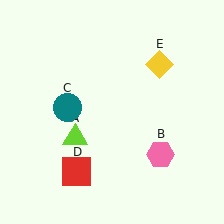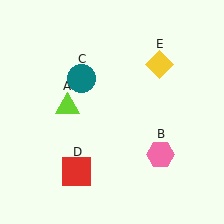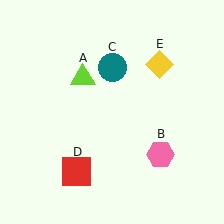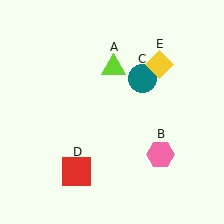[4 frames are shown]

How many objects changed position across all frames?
2 objects changed position: lime triangle (object A), teal circle (object C).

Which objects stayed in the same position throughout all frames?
Pink hexagon (object B) and red square (object D) and yellow diamond (object E) remained stationary.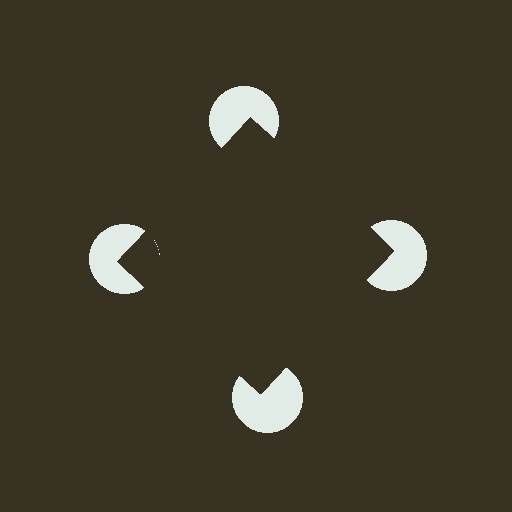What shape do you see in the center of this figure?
An illusory square — its edges are inferred from the aligned wedge cuts in the pac-man discs, not physically drawn.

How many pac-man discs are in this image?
There are 4 — one at each vertex of the illusory square.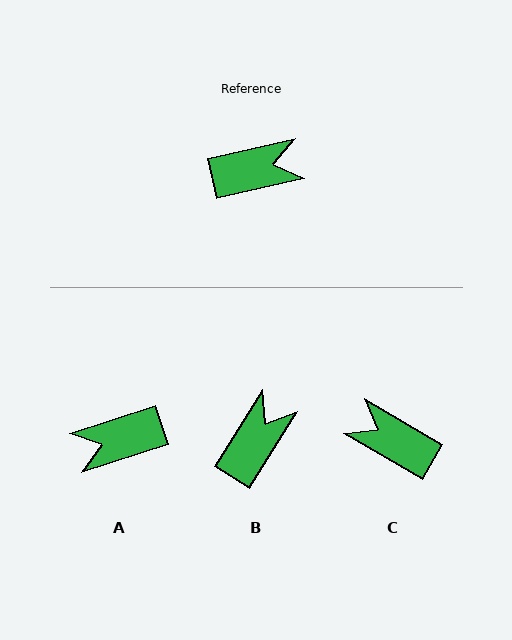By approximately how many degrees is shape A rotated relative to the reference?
Approximately 175 degrees clockwise.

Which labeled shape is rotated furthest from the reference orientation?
A, about 175 degrees away.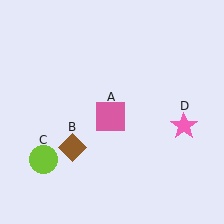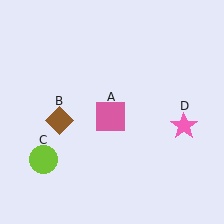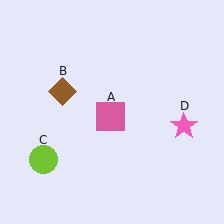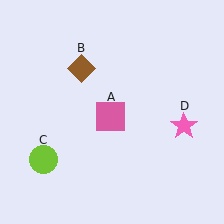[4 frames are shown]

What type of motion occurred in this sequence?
The brown diamond (object B) rotated clockwise around the center of the scene.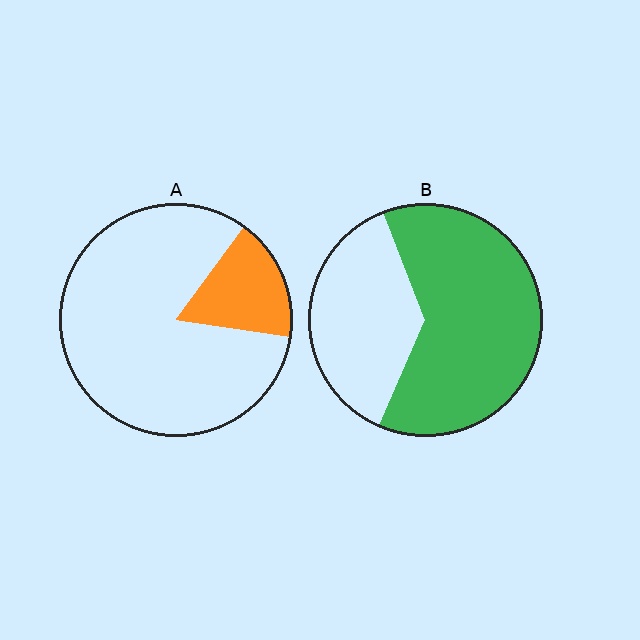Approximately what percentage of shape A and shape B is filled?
A is approximately 15% and B is approximately 65%.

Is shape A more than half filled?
No.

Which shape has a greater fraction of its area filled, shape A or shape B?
Shape B.